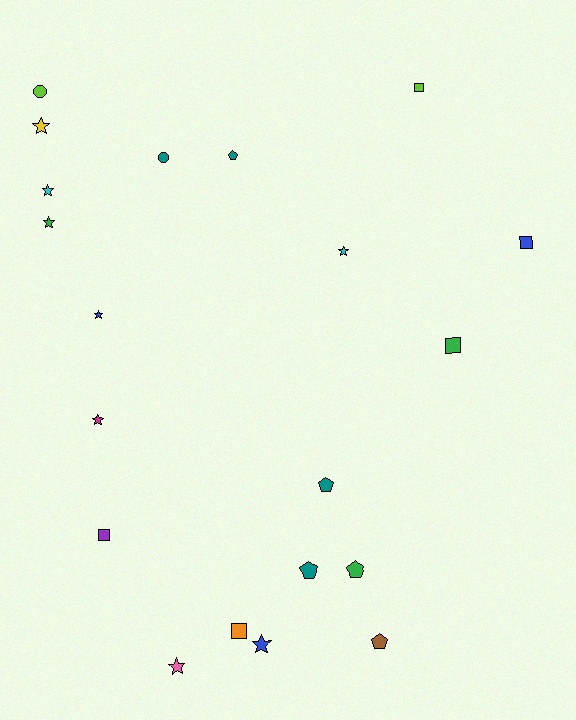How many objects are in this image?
There are 20 objects.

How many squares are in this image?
There are 5 squares.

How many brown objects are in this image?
There is 1 brown object.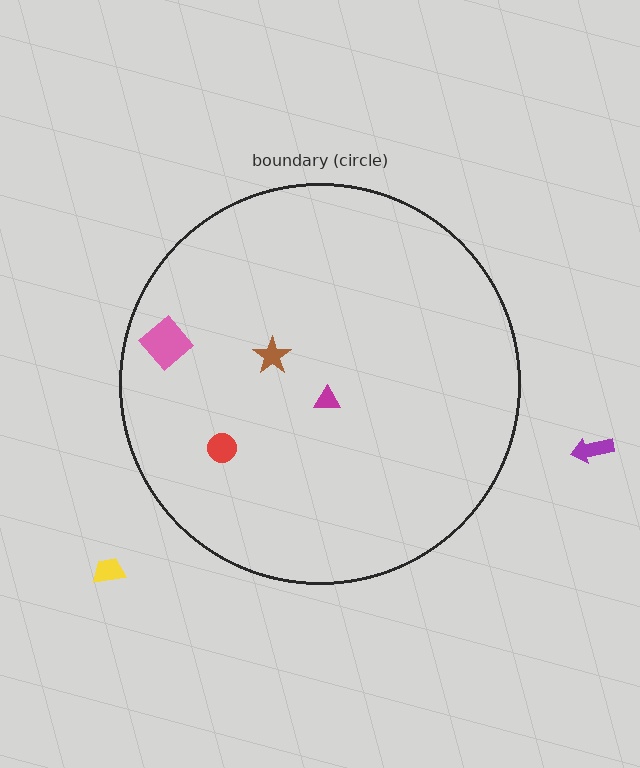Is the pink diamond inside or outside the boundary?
Inside.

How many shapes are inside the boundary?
4 inside, 2 outside.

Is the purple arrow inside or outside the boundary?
Outside.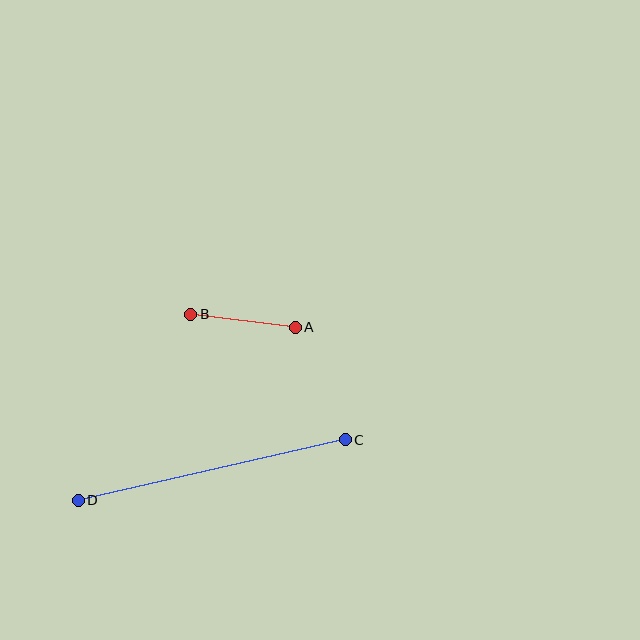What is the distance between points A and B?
The distance is approximately 106 pixels.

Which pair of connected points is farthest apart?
Points C and D are farthest apart.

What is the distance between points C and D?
The distance is approximately 274 pixels.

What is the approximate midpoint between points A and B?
The midpoint is at approximately (243, 321) pixels.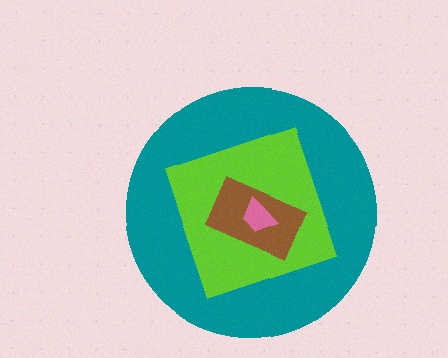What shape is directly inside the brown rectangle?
The pink trapezoid.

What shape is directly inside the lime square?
The brown rectangle.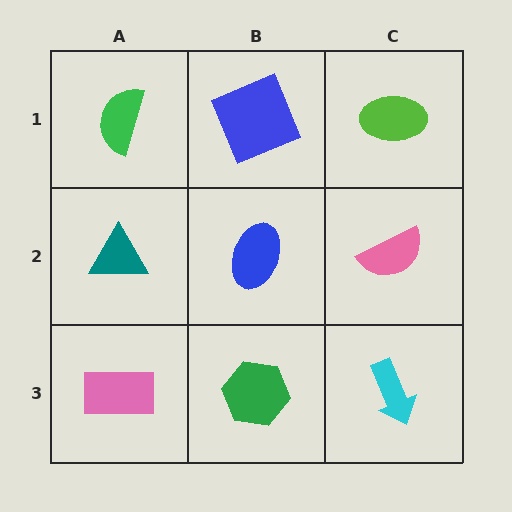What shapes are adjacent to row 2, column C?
A lime ellipse (row 1, column C), a cyan arrow (row 3, column C), a blue ellipse (row 2, column B).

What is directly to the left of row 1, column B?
A green semicircle.